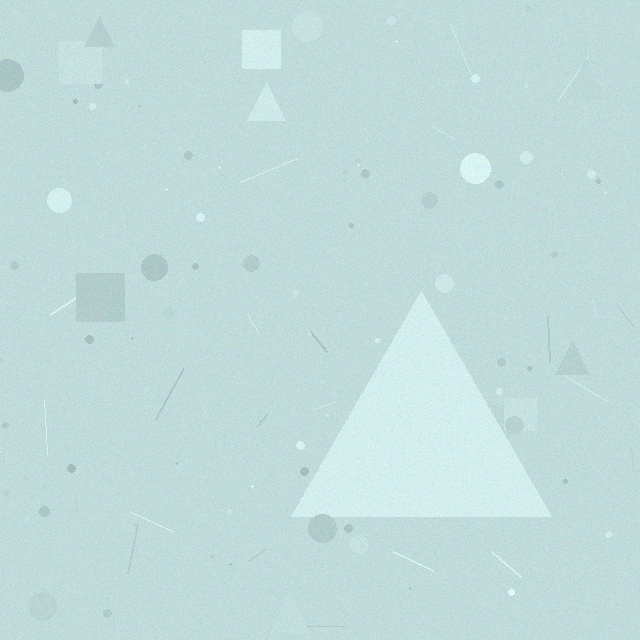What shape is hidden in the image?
A triangle is hidden in the image.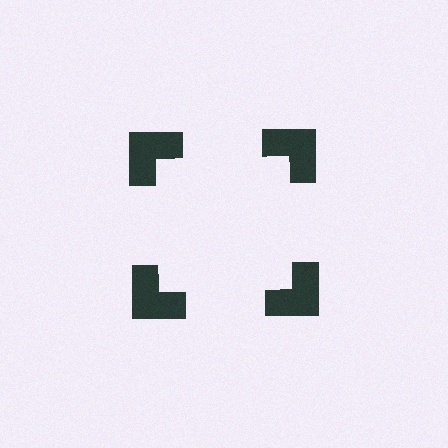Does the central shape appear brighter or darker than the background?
It typically appears slightly brighter than the background, even though no actual brightness change is drawn.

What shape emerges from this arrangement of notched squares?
An illusory square — its edges are inferred from the aligned wedge cuts in the notched squares, not physically drawn.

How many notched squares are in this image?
There are 4 — one at each vertex of the illusory square.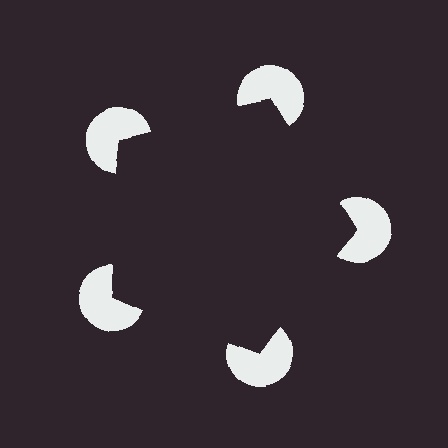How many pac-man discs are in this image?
There are 5 — one at each vertex of the illusory pentagon.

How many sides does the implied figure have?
5 sides.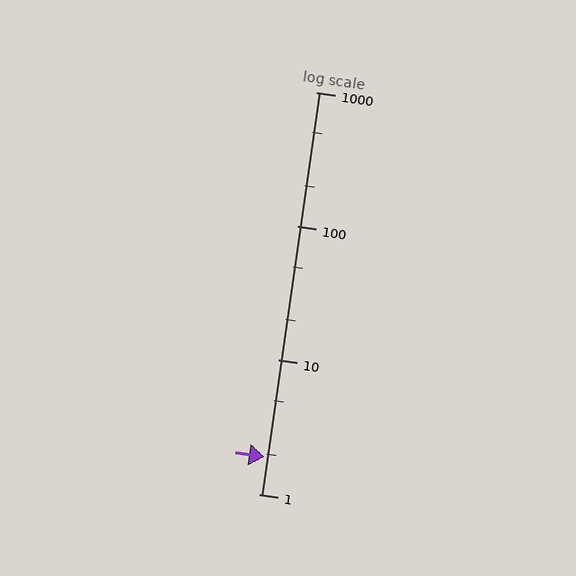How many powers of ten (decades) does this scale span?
The scale spans 3 decades, from 1 to 1000.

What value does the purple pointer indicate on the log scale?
The pointer indicates approximately 1.9.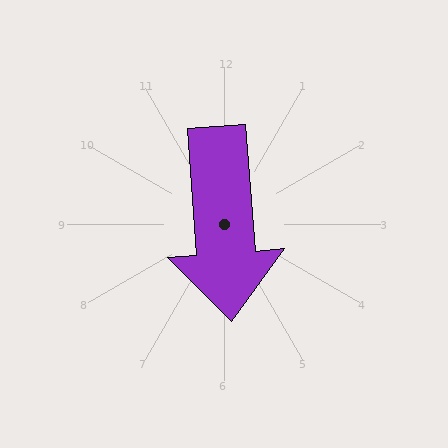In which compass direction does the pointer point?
South.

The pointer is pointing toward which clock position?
Roughly 6 o'clock.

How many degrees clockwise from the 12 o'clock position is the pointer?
Approximately 176 degrees.